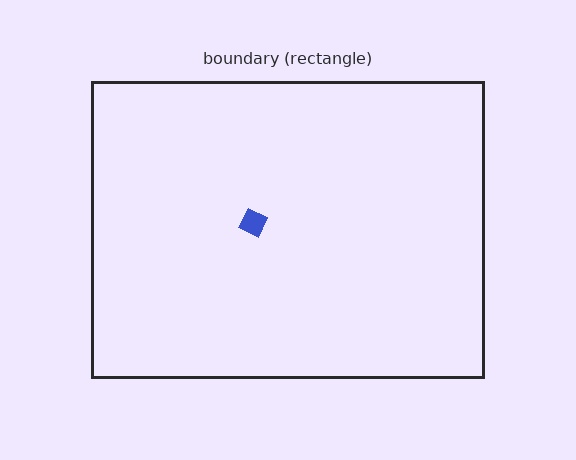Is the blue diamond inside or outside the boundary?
Inside.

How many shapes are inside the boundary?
1 inside, 0 outside.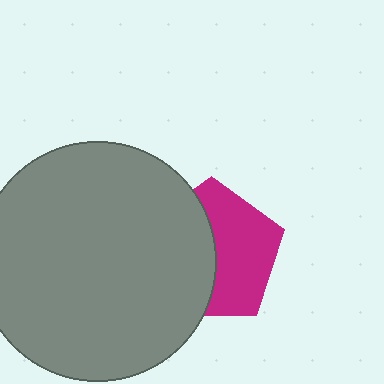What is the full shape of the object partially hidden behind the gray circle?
The partially hidden object is a magenta pentagon.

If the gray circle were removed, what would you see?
You would see the complete magenta pentagon.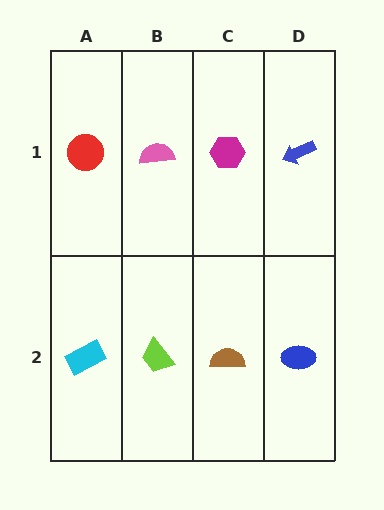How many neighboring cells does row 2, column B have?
3.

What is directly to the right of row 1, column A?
A pink semicircle.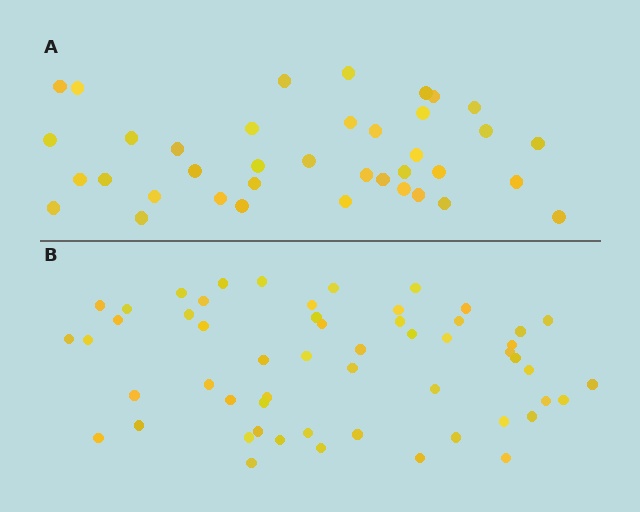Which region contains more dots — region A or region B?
Region B (the bottom region) has more dots.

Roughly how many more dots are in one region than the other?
Region B has approximately 15 more dots than region A.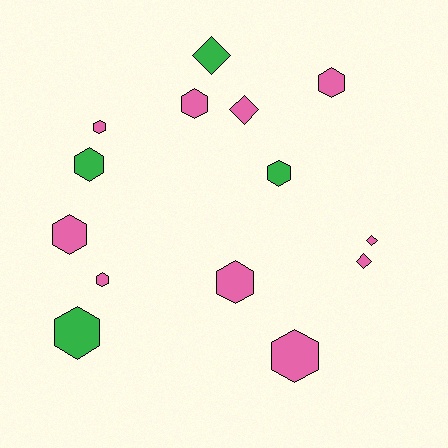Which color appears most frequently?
Pink, with 10 objects.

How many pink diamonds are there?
There are 3 pink diamonds.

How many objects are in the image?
There are 14 objects.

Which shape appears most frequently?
Hexagon, with 10 objects.